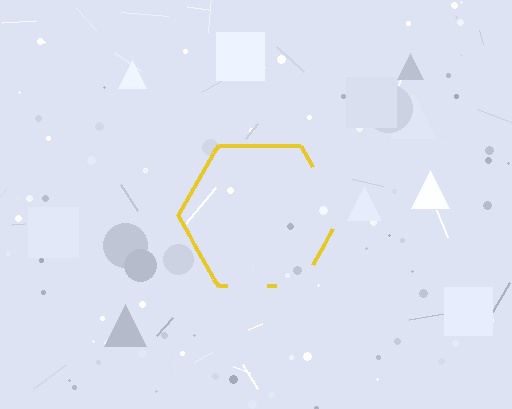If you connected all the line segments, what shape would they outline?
They would outline a hexagon.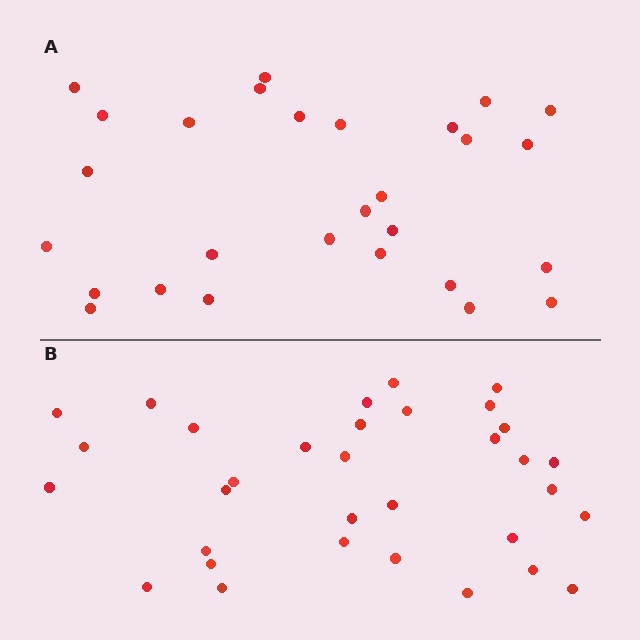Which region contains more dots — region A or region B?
Region B (the bottom region) has more dots.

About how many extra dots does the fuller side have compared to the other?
Region B has about 5 more dots than region A.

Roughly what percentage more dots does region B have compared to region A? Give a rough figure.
About 20% more.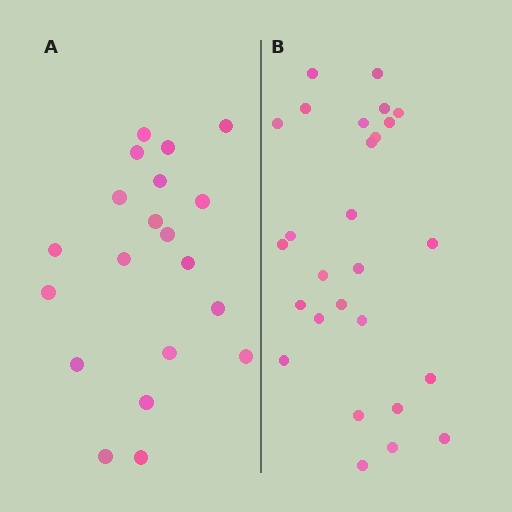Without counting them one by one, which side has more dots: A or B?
Region B (the right region) has more dots.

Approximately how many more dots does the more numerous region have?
Region B has roughly 8 or so more dots than region A.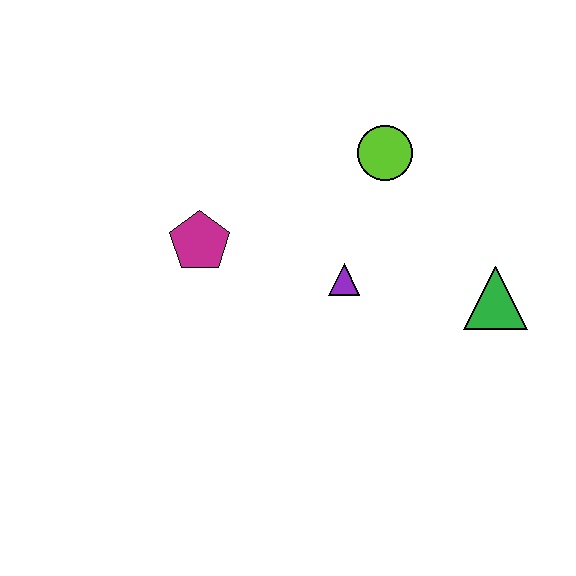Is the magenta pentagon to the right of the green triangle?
No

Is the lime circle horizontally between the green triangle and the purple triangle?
Yes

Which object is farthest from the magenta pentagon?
The green triangle is farthest from the magenta pentagon.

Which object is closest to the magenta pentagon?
The purple triangle is closest to the magenta pentagon.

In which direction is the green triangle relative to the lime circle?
The green triangle is below the lime circle.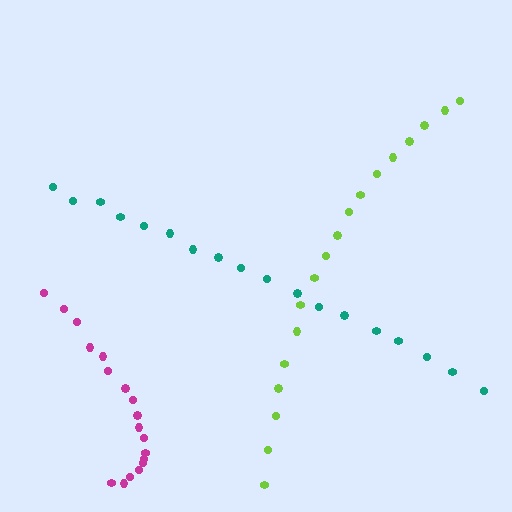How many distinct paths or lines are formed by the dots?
There are 3 distinct paths.